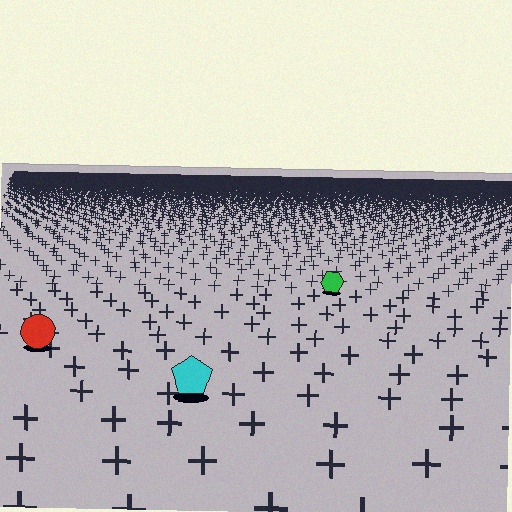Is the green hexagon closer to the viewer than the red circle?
No. The red circle is closer — you can tell from the texture gradient: the ground texture is coarser near it.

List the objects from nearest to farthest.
From nearest to farthest: the cyan pentagon, the red circle, the green hexagon.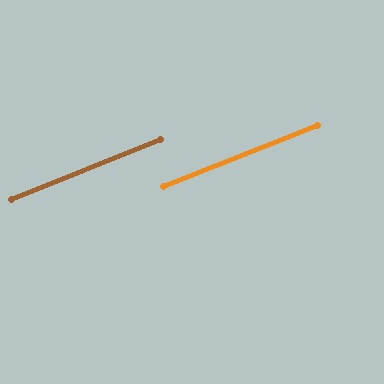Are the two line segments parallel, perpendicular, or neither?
Parallel — their directions differ by only 0.4°.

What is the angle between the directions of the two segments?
Approximately 0 degrees.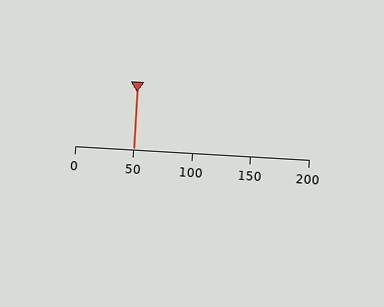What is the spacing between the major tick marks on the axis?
The major ticks are spaced 50 apart.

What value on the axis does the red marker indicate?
The marker indicates approximately 50.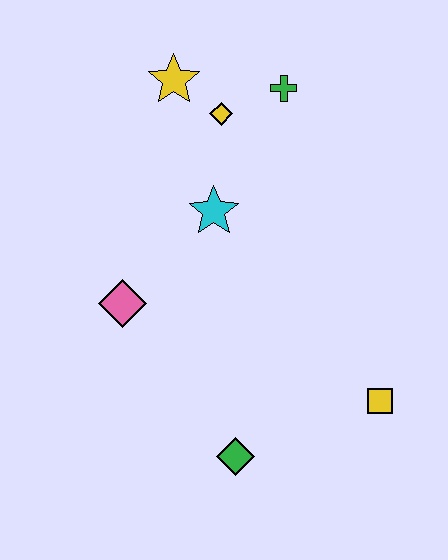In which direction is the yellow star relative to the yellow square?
The yellow star is above the yellow square.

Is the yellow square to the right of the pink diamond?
Yes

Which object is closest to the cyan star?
The yellow diamond is closest to the cyan star.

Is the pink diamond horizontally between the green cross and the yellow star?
No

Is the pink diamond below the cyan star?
Yes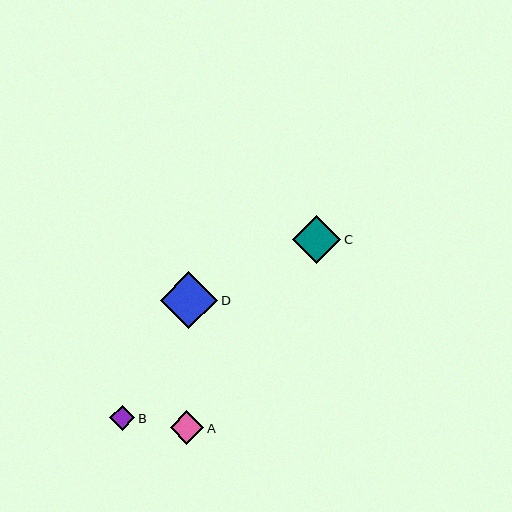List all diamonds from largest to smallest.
From largest to smallest: D, C, A, B.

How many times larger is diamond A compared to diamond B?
Diamond A is approximately 1.4 times the size of diamond B.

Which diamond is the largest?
Diamond D is the largest with a size of approximately 58 pixels.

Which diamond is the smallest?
Diamond B is the smallest with a size of approximately 25 pixels.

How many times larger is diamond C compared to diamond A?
Diamond C is approximately 1.4 times the size of diamond A.